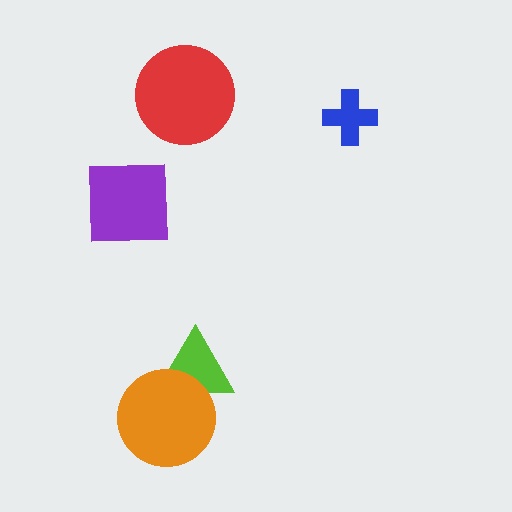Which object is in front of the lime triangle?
The orange circle is in front of the lime triangle.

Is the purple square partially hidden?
No, no other shape covers it.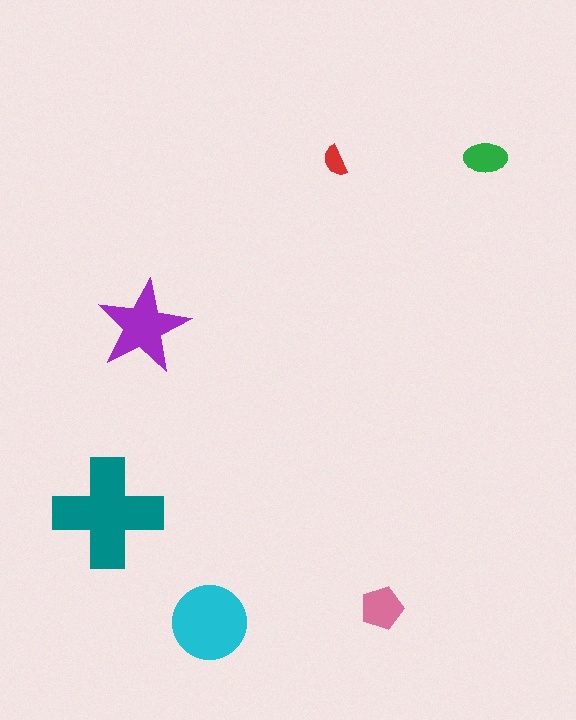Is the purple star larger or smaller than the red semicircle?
Larger.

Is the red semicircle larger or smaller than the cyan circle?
Smaller.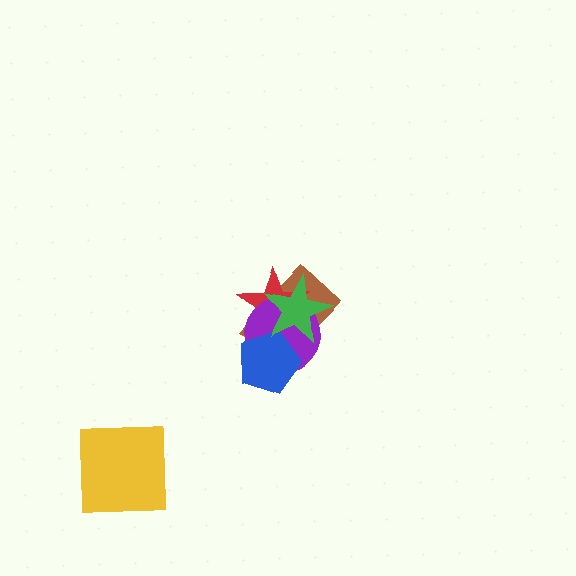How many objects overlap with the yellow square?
0 objects overlap with the yellow square.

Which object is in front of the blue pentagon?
The green star is in front of the blue pentagon.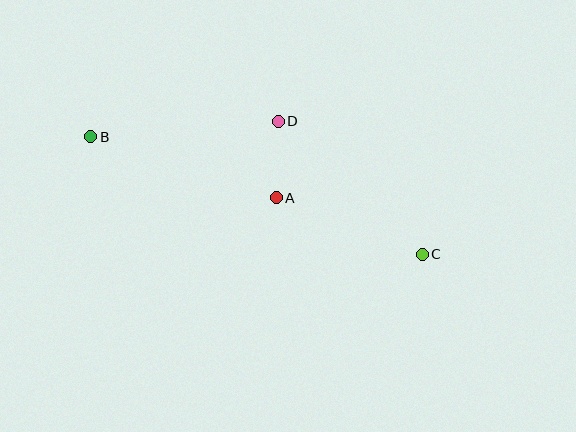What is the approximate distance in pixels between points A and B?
The distance between A and B is approximately 195 pixels.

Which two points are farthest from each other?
Points B and C are farthest from each other.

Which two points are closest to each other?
Points A and D are closest to each other.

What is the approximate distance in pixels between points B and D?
The distance between B and D is approximately 188 pixels.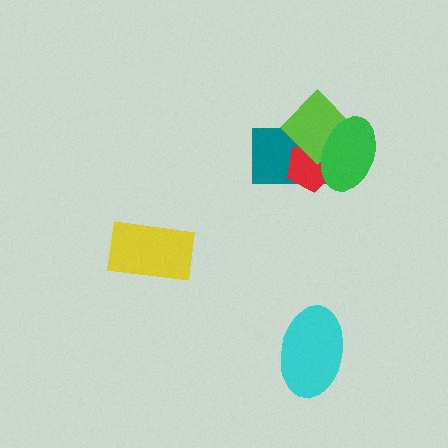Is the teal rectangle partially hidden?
Yes, it is partially covered by another shape.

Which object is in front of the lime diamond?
The green ellipse is in front of the lime diamond.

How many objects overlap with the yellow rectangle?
0 objects overlap with the yellow rectangle.